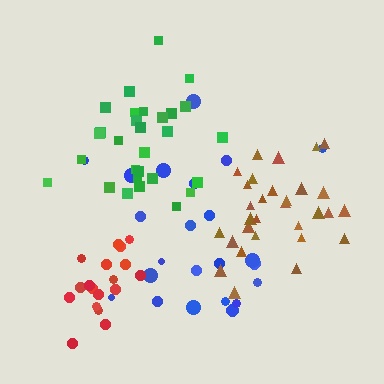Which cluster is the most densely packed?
Red.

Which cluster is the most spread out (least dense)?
Blue.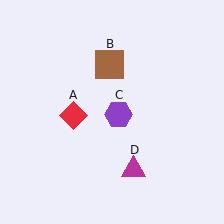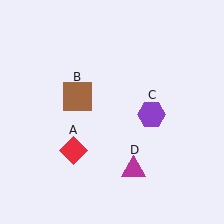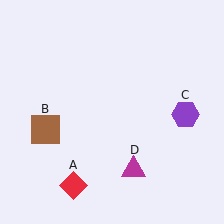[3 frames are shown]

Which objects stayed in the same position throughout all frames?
Magenta triangle (object D) remained stationary.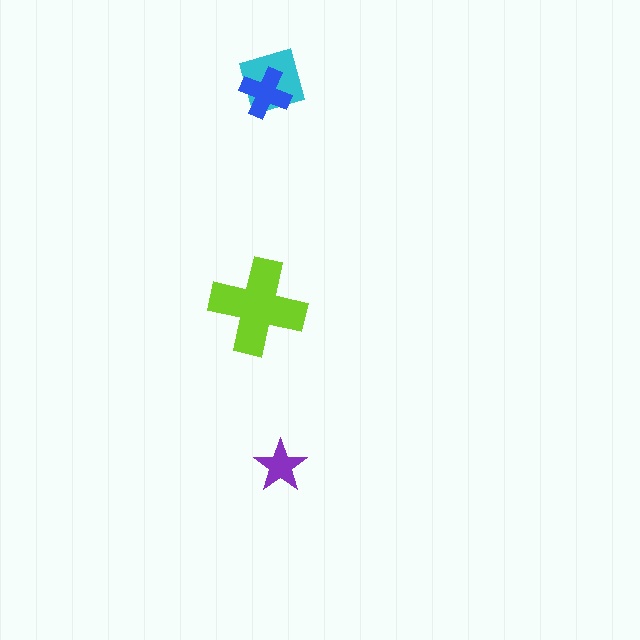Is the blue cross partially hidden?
No, no other shape covers it.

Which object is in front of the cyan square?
The blue cross is in front of the cyan square.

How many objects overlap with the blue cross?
1 object overlaps with the blue cross.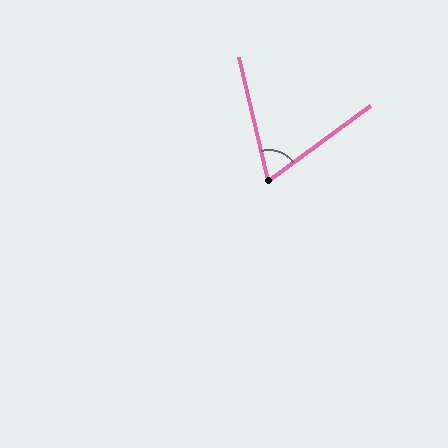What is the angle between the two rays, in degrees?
Approximately 67 degrees.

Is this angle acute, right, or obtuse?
It is acute.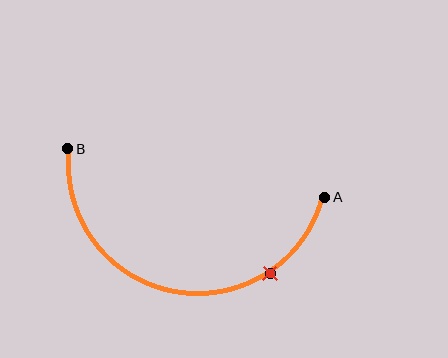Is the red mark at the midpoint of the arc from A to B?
No. The red mark lies on the arc but is closer to endpoint A. The arc midpoint would be at the point on the curve equidistant along the arc from both A and B.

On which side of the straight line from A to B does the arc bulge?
The arc bulges below the straight line connecting A and B.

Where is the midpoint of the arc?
The arc midpoint is the point on the curve farthest from the straight line joining A and B. It sits below that line.